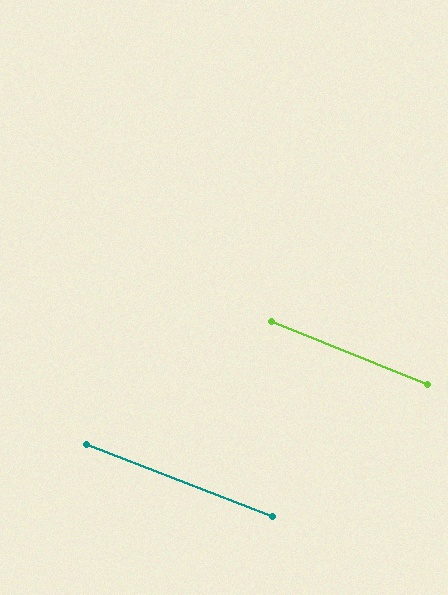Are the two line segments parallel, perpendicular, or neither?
Parallel — their directions differ by only 1.0°.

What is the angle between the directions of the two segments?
Approximately 1 degree.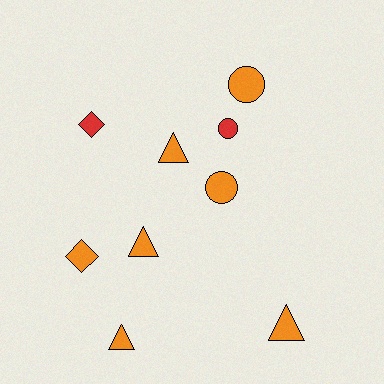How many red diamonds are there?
There is 1 red diamond.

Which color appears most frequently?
Orange, with 7 objects.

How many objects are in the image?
There are 9 objects.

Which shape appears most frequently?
Triangle, with 4 objects.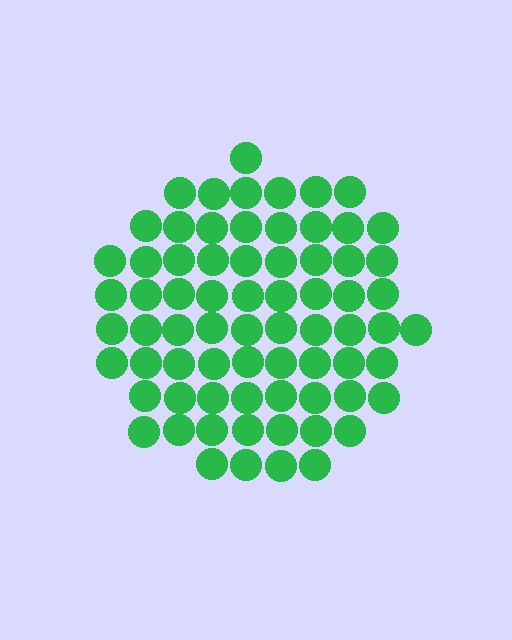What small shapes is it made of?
It is made of small circles.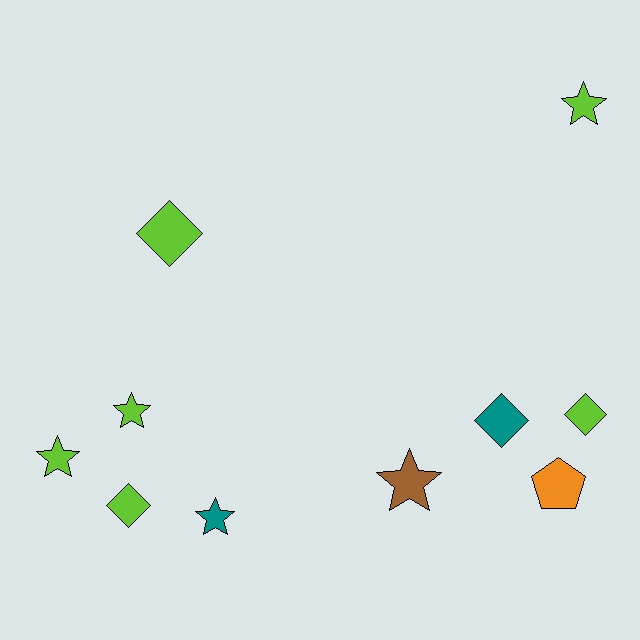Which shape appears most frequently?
Star, with 5 objects.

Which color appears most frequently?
Lime, with 6 objects.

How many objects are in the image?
There are 10 objects.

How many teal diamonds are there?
There is 1 teal diamond.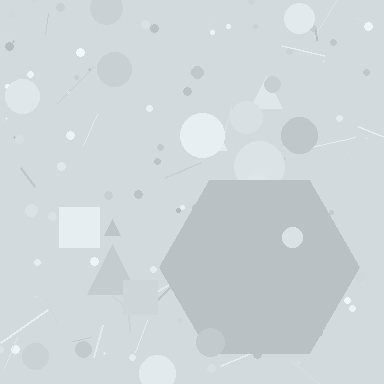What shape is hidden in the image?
A hexagon is hidden in the image.